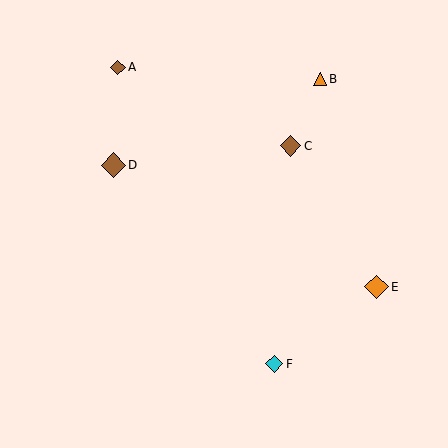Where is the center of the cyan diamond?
The center of the cyan diamond is at (274, 364).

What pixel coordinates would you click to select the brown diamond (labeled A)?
Click at (118, 67) to select the brown diamond A.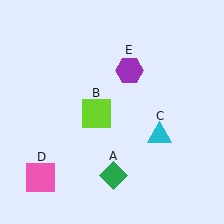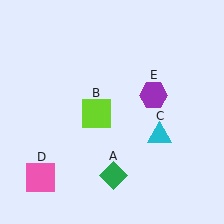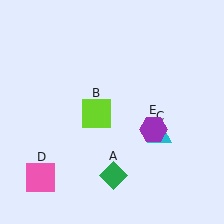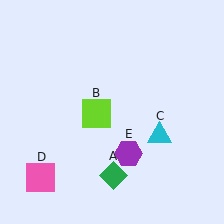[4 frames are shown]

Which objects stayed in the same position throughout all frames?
Green diamond (object A) and lime square (object B) and cyan triangle (object C) and pink square (object D) remained stationary.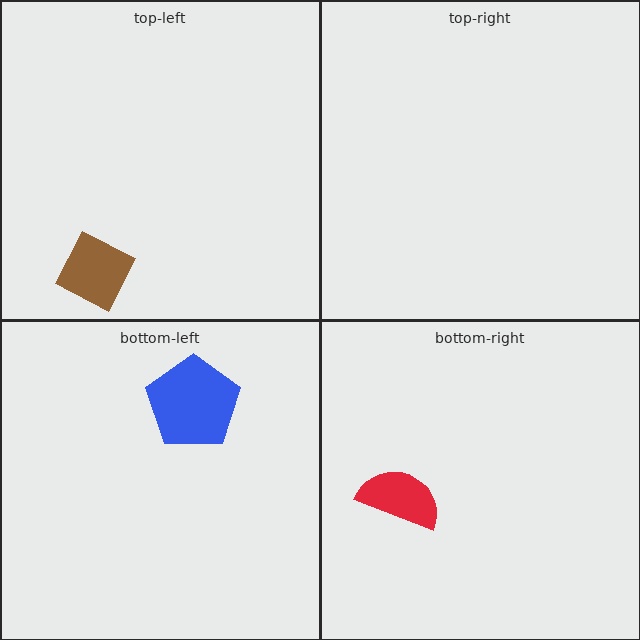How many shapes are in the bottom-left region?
1.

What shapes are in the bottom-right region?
The red semicircle.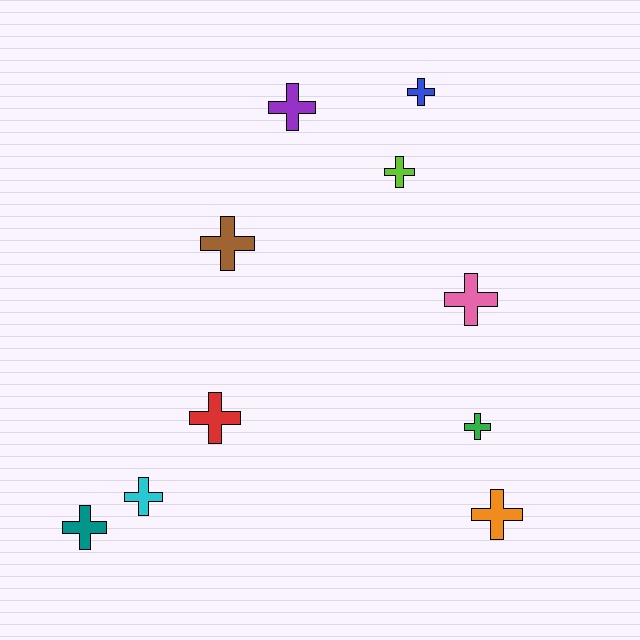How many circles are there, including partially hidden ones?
There are no circles.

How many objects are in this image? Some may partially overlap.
There are 10 objects.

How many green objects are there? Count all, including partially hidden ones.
There is 1 green object.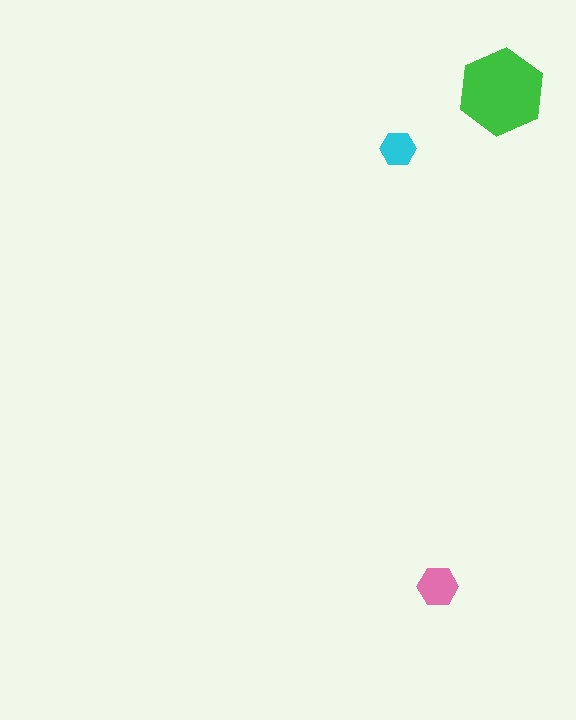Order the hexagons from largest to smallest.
the green one, the pink one, the cyan one.